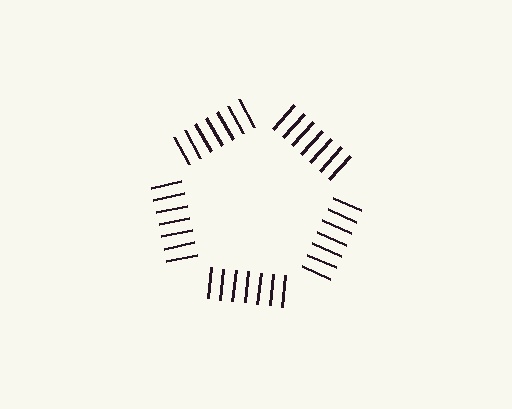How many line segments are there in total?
35 — 7 along each of the 5 edges.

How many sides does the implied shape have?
5 sides — the line-ends trace a pentagon.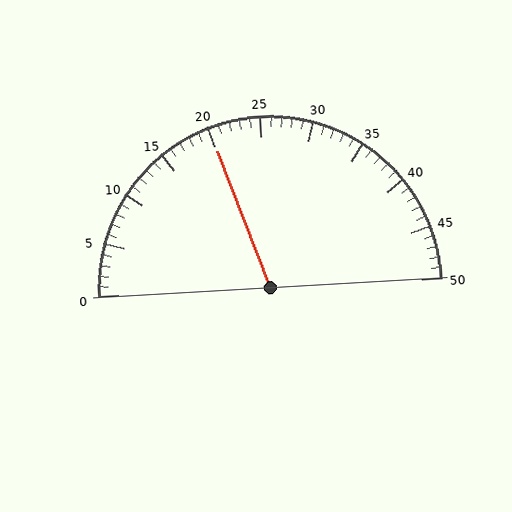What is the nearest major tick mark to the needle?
The nearest major tick mark is 20.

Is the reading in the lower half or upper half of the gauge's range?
The reading is in the lower half of the range (0 to 50).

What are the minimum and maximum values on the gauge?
The gauge ranges from 0 to 50.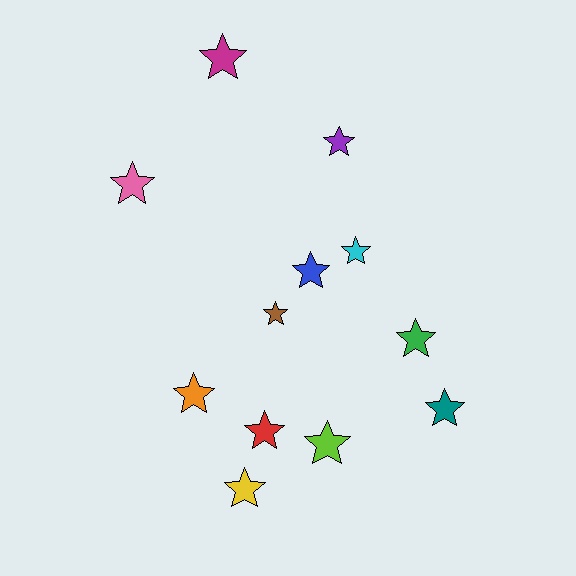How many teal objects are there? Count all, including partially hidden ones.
There is 1 teal object.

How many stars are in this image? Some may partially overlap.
There are 12 stars.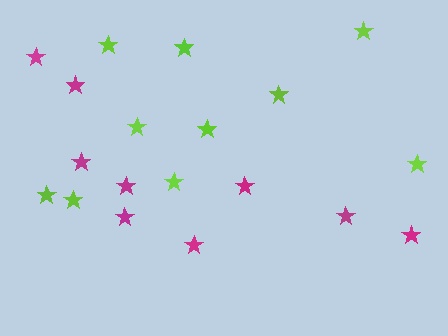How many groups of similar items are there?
There are 2 groups: one group of magenta stars (9) and one group of lime stars (10).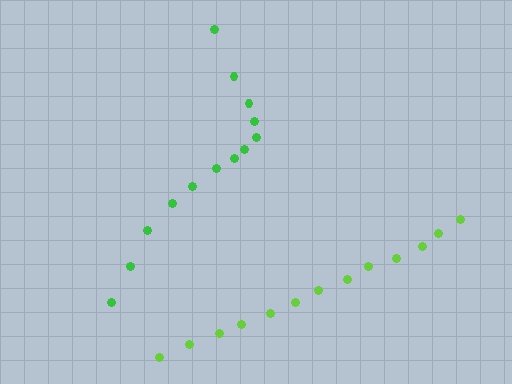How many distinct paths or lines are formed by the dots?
There are 2 distinct paths.